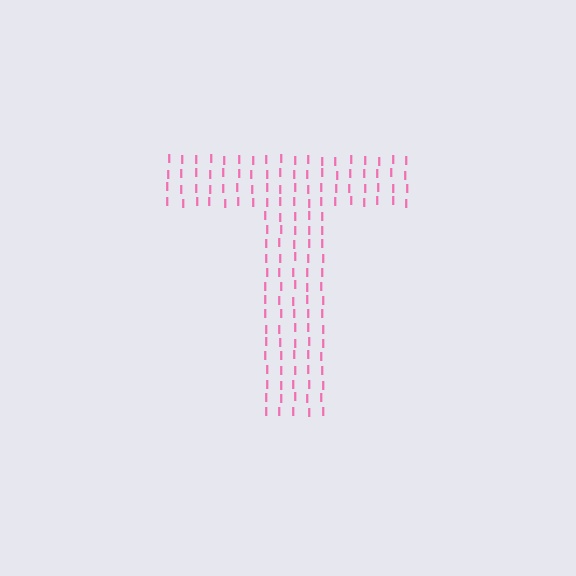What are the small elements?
The small elements are letter I's.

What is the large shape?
The large shape is the letter T.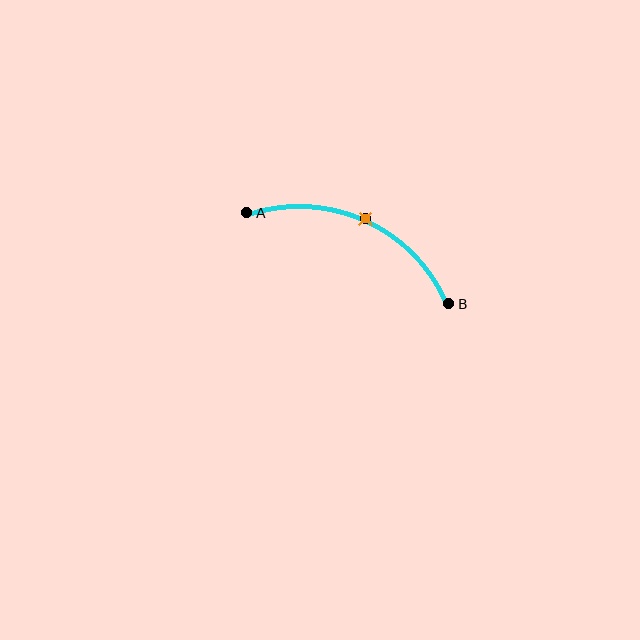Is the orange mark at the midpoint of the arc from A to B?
Yes. The orange mark lies on the arc at equal arc-length from both A and B — it is the arc midpoint.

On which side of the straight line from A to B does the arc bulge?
The arc bulges above the straight line connecting A and B.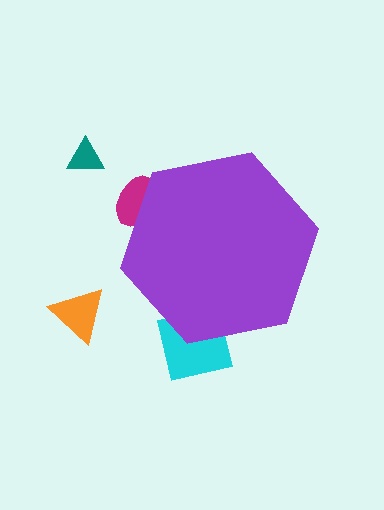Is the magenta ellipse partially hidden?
Yes, the magenta ellipse is partially hidden behind the purple hexagon.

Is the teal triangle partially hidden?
No, the teal triangle is fully visible.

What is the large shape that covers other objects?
A purple hexagon.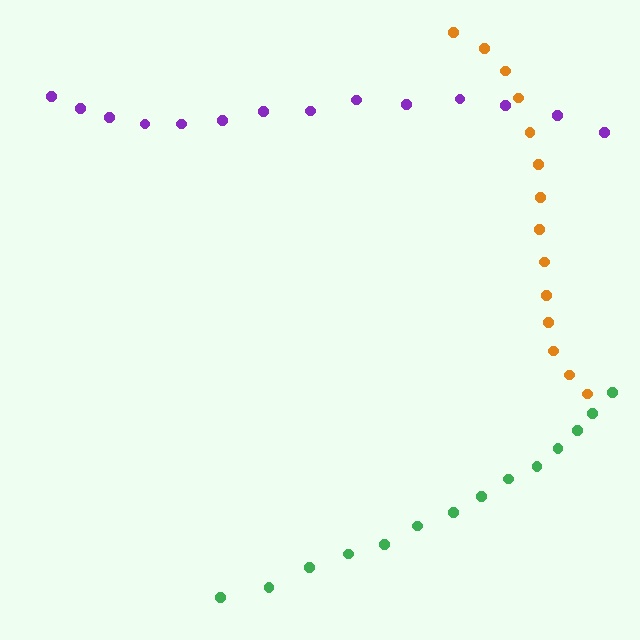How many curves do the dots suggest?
There are 3 distinct paths.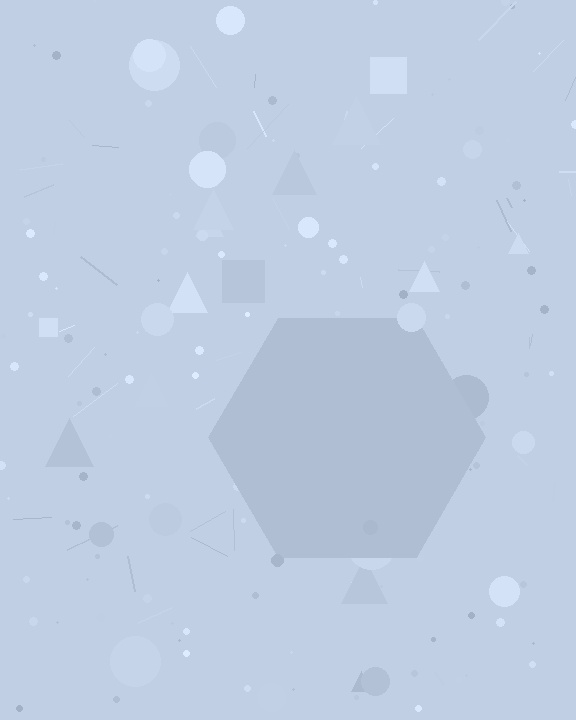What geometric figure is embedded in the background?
A hexagon is embedded in the background.